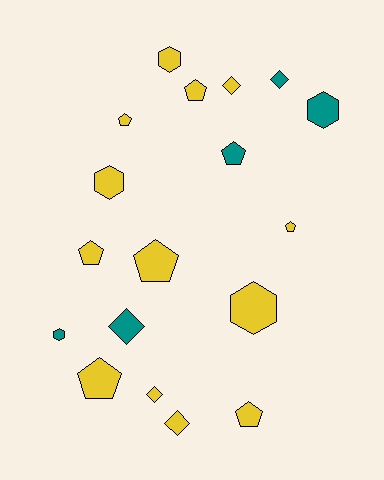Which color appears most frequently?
Yellow, with 13 objects.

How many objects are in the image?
There are 18 objects.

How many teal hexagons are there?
There are 2 teal hexagons.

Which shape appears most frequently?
Pentagon, with 8 objects.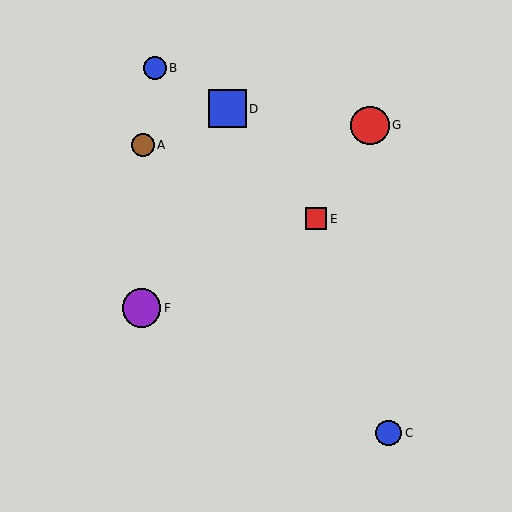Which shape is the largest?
The red circle (labeled G) is the largest.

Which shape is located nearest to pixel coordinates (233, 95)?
The blue square (labeled D) at (228, 109) is nearest to that location.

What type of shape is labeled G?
Shape G is a red circle.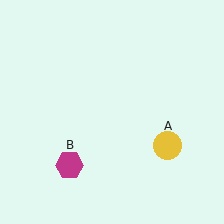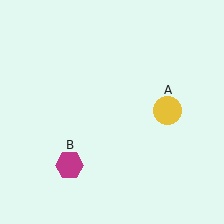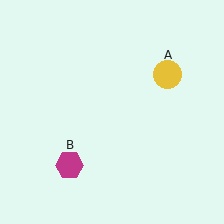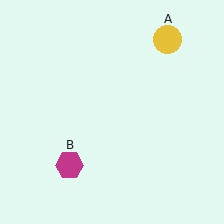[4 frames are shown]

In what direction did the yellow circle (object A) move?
The yellow circle (object A) moved up.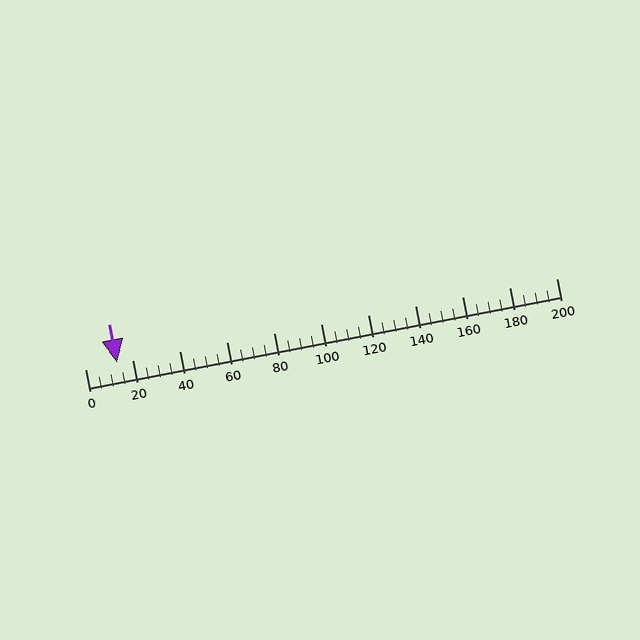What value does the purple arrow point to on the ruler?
The purple arrow points to approximately 14.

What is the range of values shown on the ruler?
The ruler shows values from 0 to 200.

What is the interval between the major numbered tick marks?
The major tick marks are spaced 20 units apart.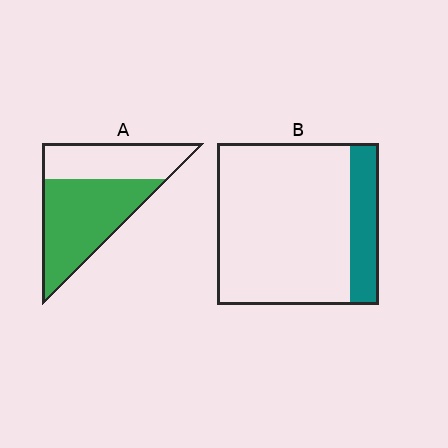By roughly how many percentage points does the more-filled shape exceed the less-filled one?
By roughly 45 percentage points (A over B).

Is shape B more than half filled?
No.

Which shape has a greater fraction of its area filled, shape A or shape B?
Shape A.